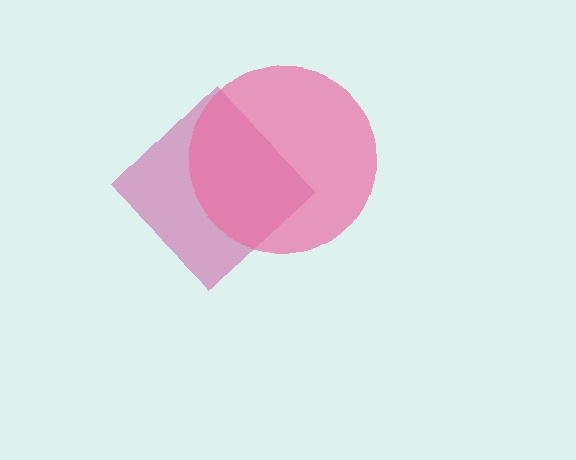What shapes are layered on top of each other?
The layered shapes are: a magenta diamond, a pink circle.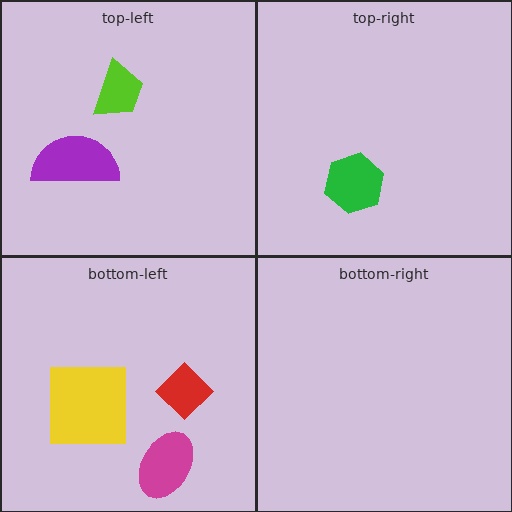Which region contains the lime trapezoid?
The top-left region.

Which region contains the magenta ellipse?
The bottom-left region.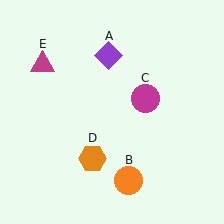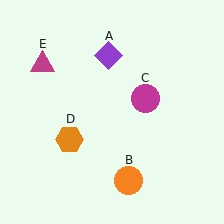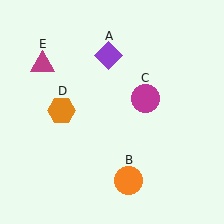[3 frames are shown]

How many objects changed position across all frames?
1 object changed position: orange hexagon (object D).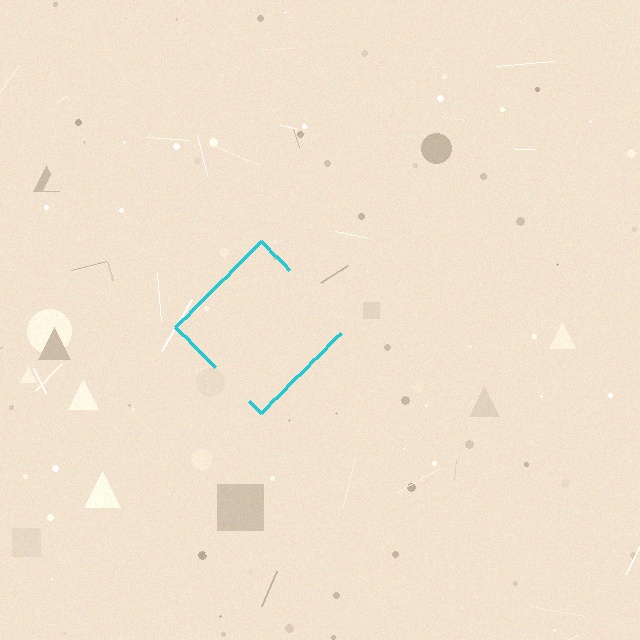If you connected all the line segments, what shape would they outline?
They would outline a diamond.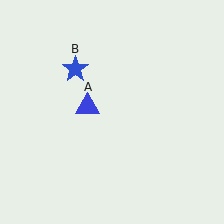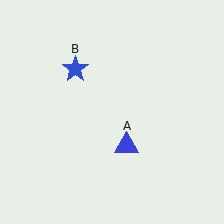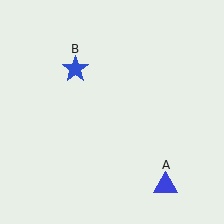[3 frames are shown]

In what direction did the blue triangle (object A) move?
The blue triangle (object A) moved down and to the right.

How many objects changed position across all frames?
1 object changed position: blue triangle (object A).